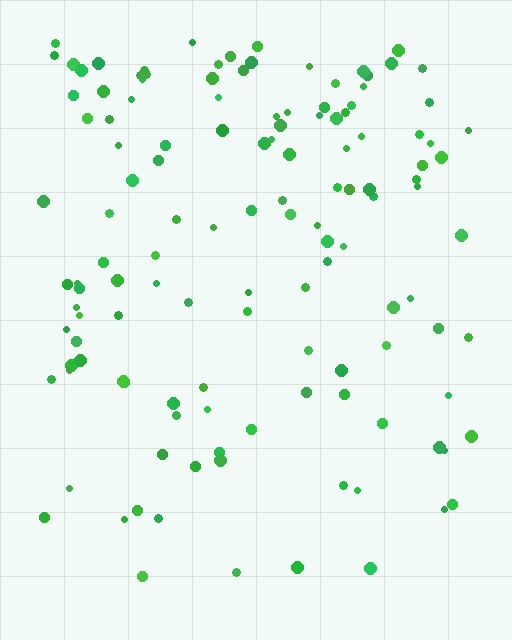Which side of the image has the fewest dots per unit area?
The bottom.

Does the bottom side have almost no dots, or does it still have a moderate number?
Still a moderate number, just noticeably fewer than the top.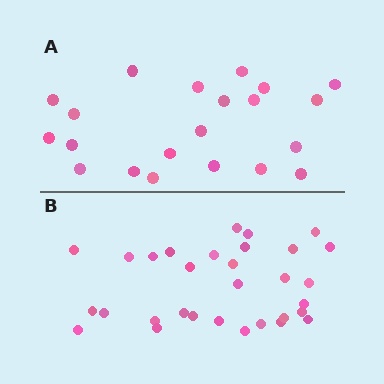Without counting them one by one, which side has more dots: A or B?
Region B (the bottom region) has more dots.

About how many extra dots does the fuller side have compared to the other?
Region B has roughly 10 or so more dots than region A.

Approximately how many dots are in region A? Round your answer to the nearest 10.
About 20 dots. (The exact count is 21, which rounds to 20.)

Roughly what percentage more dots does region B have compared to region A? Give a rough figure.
About 50% more.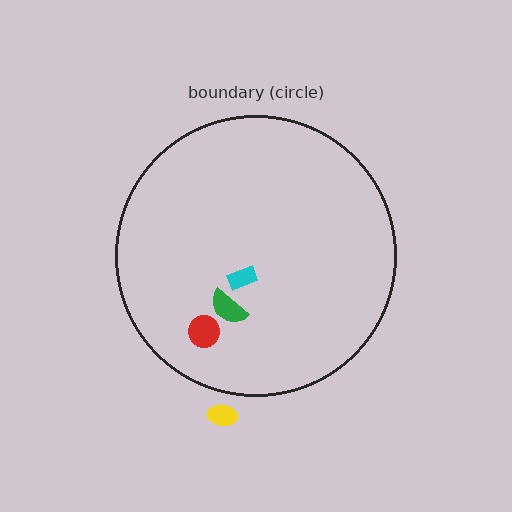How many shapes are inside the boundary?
3 inside, 1 outside.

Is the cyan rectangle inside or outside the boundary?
Inside.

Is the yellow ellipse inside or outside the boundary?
Outside.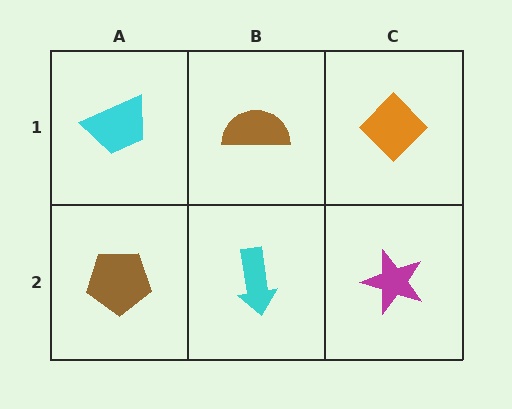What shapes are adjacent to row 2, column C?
An orange diamond (row 1, column C), a cyan arrow (row 2, column B).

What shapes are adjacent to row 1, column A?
A brown pentagon (row 2, column A), a brown semicircle (row 1, column B).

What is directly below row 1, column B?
A cyan arrow.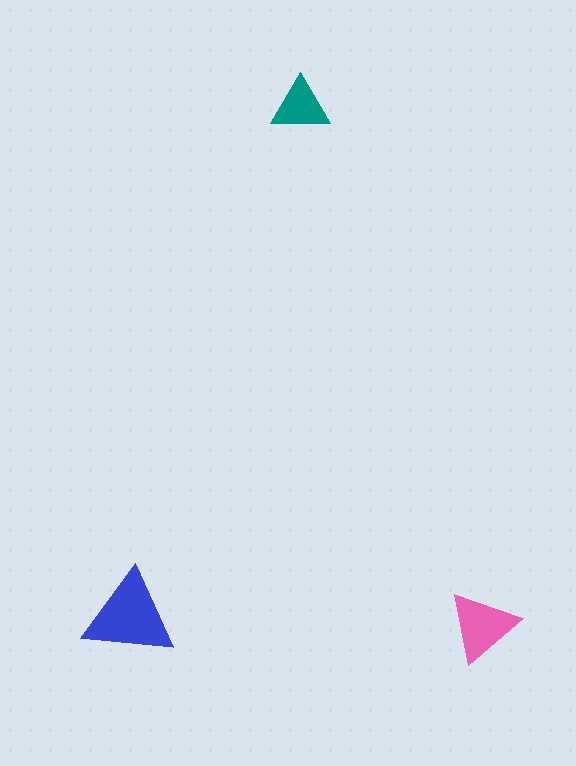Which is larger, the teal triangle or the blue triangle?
The blue one.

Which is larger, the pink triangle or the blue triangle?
The blue one.